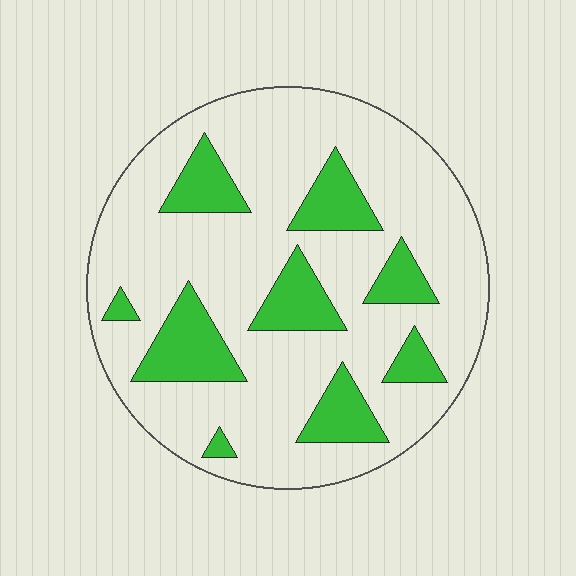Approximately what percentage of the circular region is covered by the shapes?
Approximately 20%.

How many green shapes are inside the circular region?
9.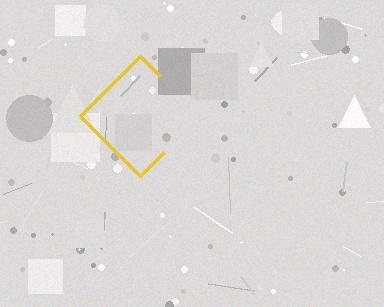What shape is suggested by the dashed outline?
The dashed outline suggests a diamond.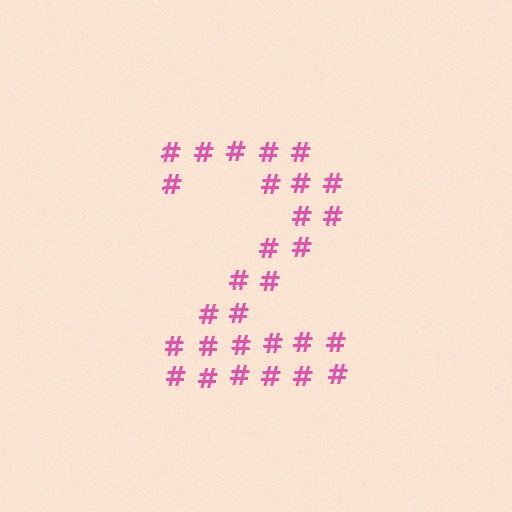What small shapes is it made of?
It is made of small hash symbols.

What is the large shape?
The large shape is the digit 2.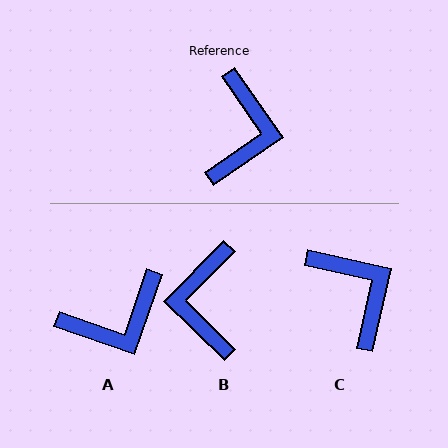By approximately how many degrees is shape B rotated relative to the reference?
Approximately 170 degrees clockwise.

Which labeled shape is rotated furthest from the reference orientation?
B, about 170 degrees away.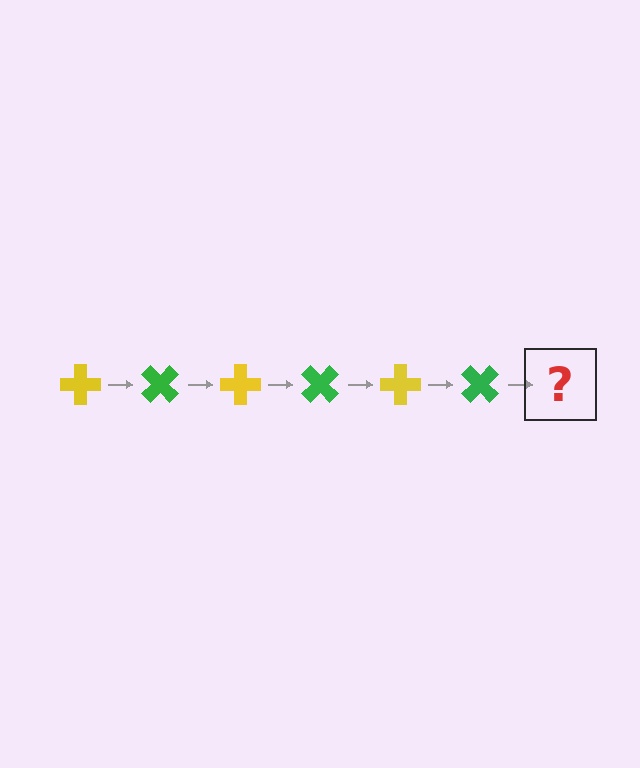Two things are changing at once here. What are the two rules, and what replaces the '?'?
The two rules are that it rotates 45 degrees each step and the color cycles through yellow and green. The '?' should be a yellow cross, rotated 270 degrees from the start.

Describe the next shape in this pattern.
It should be a yellow cross, rotated 270 degrees from the start.